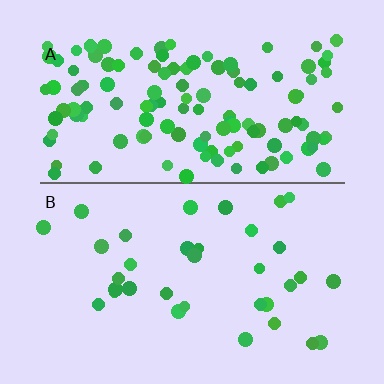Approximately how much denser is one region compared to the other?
Approximately 3.6× — region A over region B.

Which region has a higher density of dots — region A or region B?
A (the top).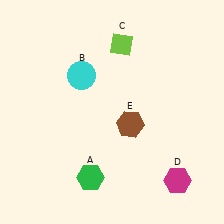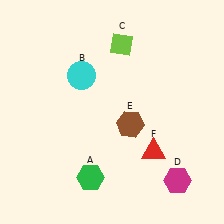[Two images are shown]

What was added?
A red triangle (F) was added in Image 2.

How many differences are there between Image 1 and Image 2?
There is 1 difference between the two images.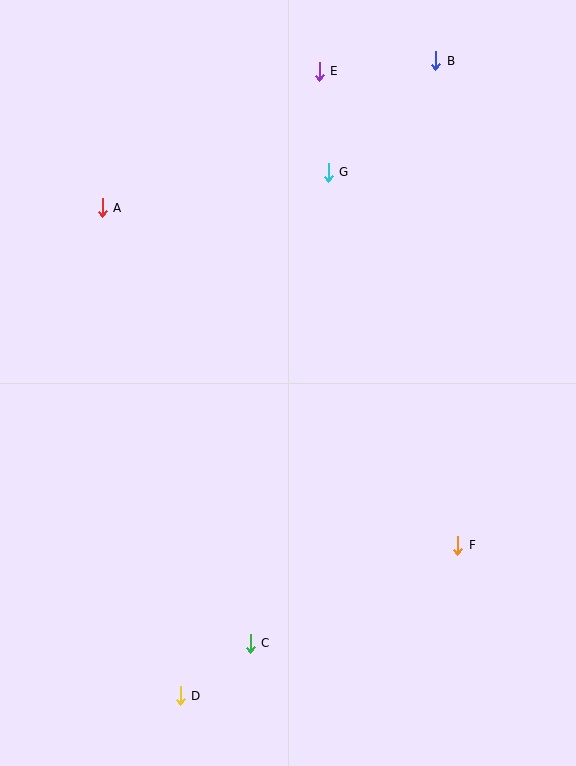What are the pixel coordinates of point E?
Point E is at (319, 71).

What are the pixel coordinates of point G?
Point G is at (328, 172).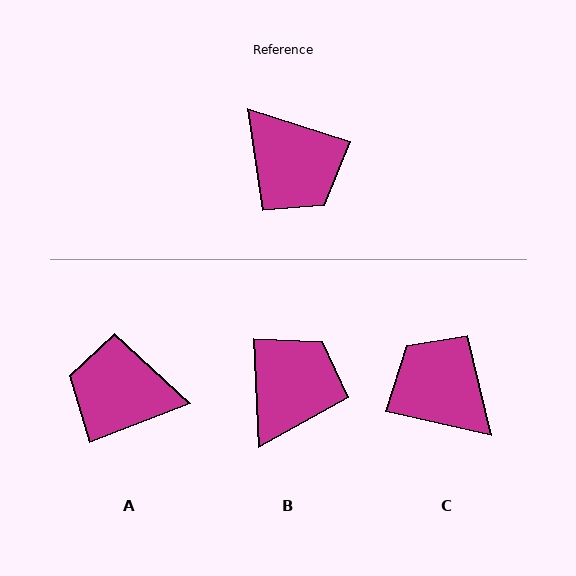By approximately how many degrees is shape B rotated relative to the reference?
Approximately 110 degrees counter-clockwise.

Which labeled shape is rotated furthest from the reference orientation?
C, about 176 degrees away.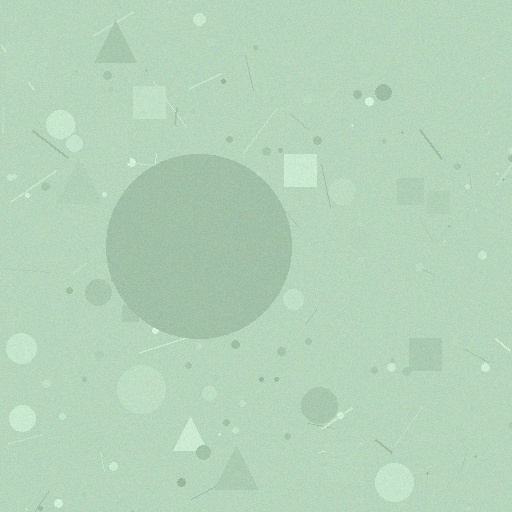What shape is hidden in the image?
A circle is hidden in the image.